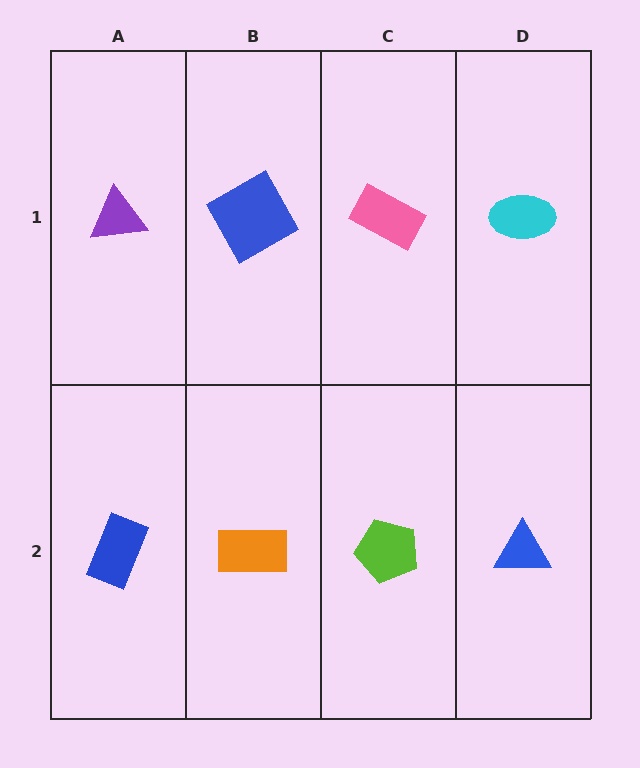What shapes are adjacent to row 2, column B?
A blue square (row 1, column B), a blue rectangle (row 2, column A), a lime pentagon (row 2, column C).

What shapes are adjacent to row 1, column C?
A lime pentagon (row 2, column C), a blue square (row 1, column B), a cyan ellipse (row 1, column D).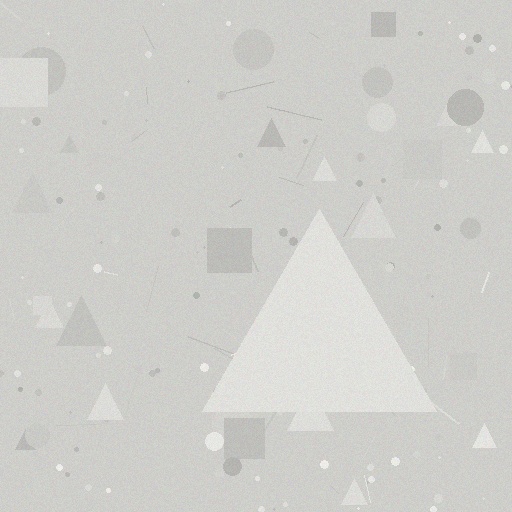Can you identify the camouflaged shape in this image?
The camouflaged shape is a triangle.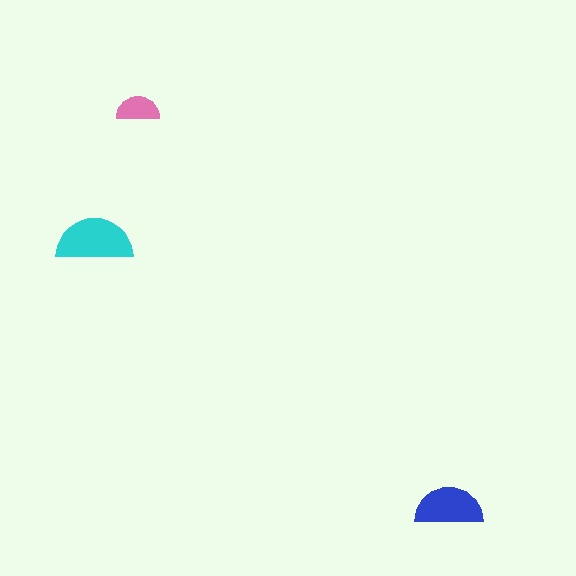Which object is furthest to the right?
The blue semicircle is rightmost.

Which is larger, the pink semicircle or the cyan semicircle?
The cyan one.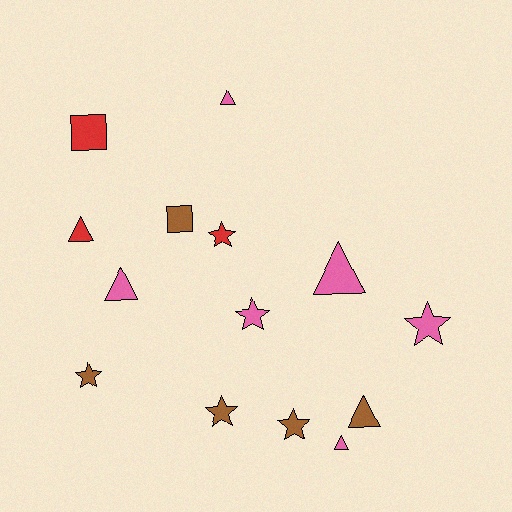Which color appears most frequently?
Pink, with 6 objects.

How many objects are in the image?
There are 14 objects.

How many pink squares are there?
There are no pink squares.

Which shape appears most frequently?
Triangle, with 6 objects.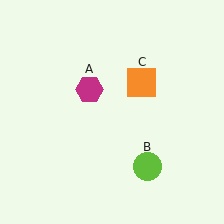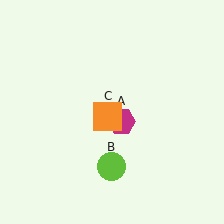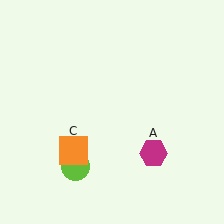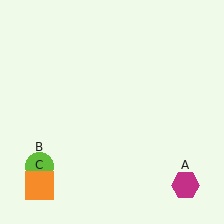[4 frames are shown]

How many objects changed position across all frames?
3 objects changed position: magenta hexagon (object A), lime circle (object B), orange square (object C).